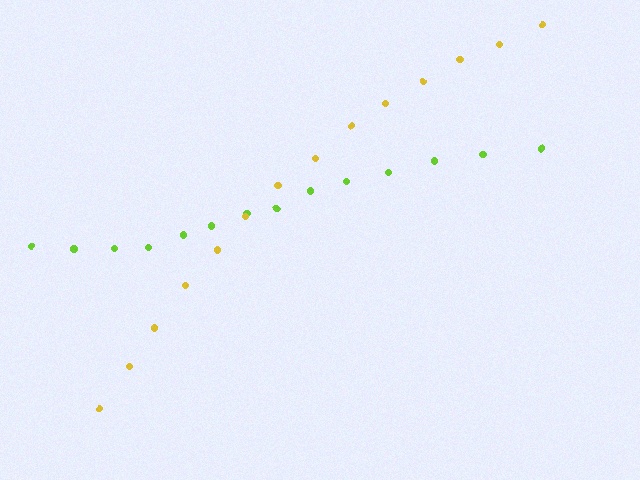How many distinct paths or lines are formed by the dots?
There are 2 distinct paths.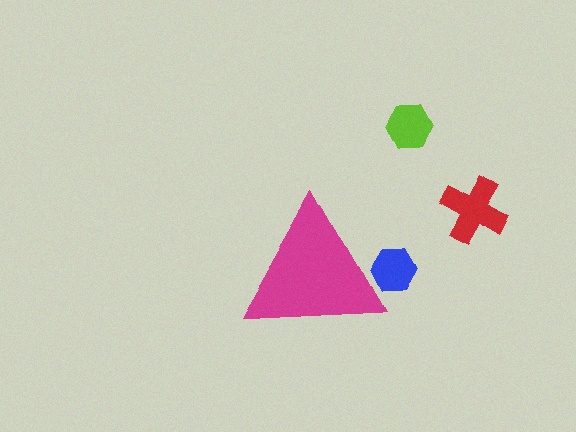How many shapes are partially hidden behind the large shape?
1 shape is partially hidden.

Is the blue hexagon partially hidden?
Yes, the blue hexagon is partially hidden behind the magenta triangle.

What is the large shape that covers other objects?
A magenta triangle.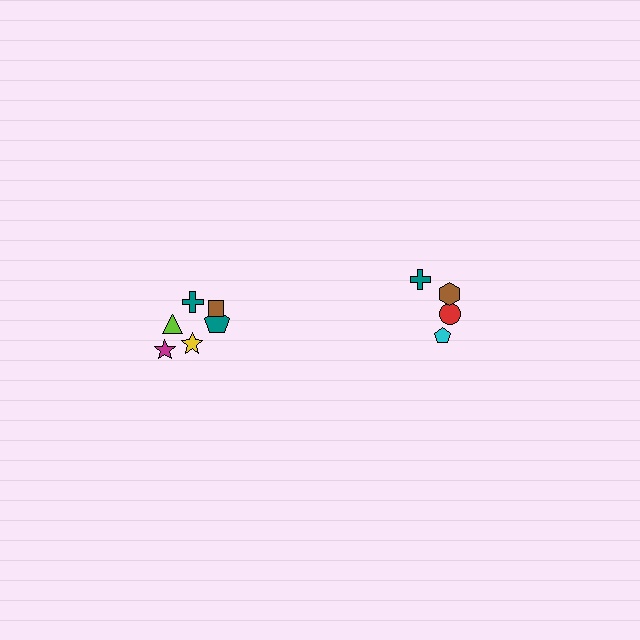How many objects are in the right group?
There are 4 objects.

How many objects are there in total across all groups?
There are 10 objects.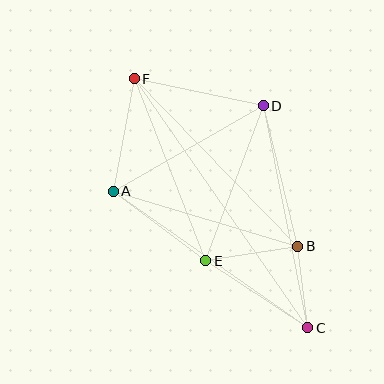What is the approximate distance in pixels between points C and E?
The distance between C and E is approximately 122 pixels.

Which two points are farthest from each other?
Points C and F are farthest from each other.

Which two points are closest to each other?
Points B and C are closest to each other.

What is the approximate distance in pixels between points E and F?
The distance between E and F is approximately 196 pixels.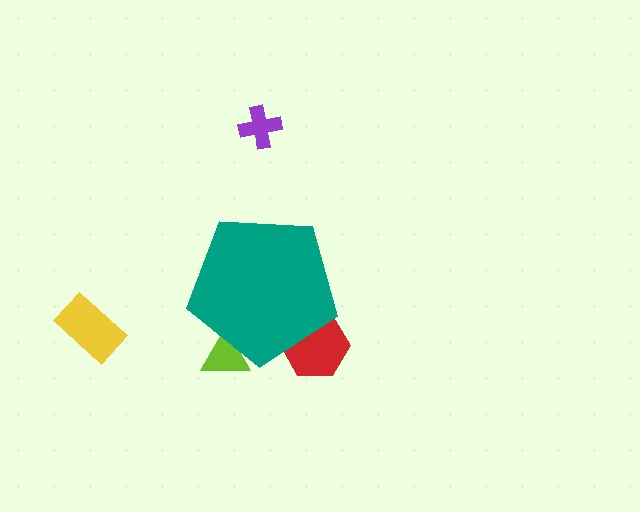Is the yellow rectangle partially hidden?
No, the yellow rectangle is fully visible.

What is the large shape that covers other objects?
A teal pentagon.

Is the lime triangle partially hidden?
Yes, the lime triangle is partially hidden behind the teal pentagon.